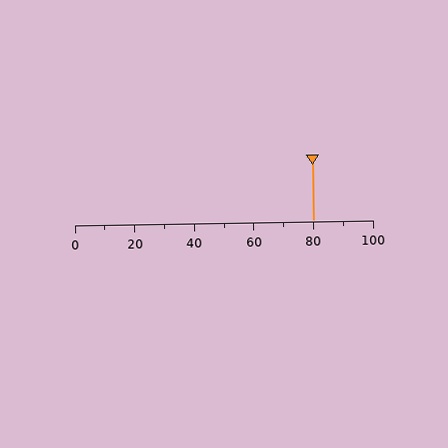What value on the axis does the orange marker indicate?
The marker indicates approximately 80.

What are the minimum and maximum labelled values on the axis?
The axis runs from 0 to 100.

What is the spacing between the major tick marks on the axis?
The major ticks are spaced 20 apart.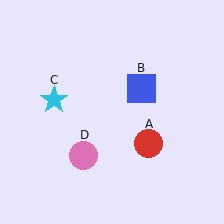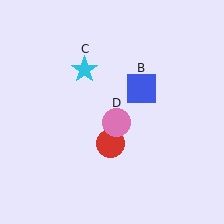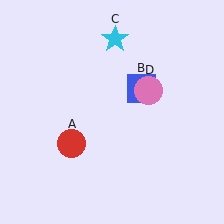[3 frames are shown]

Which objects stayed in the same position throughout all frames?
Blue square (object B) remained stationary.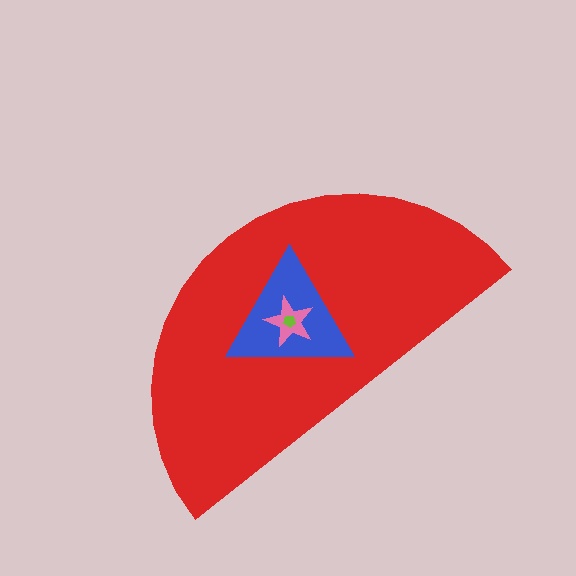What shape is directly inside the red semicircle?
The blue triangle.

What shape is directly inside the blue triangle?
The pink star.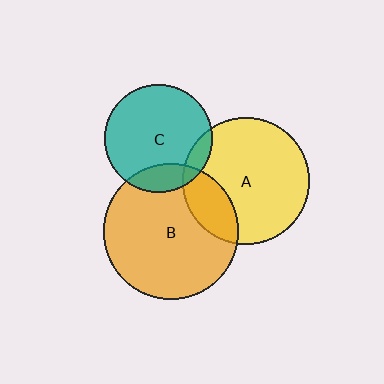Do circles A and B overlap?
Yes.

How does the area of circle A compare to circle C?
Approximately 1.4 times.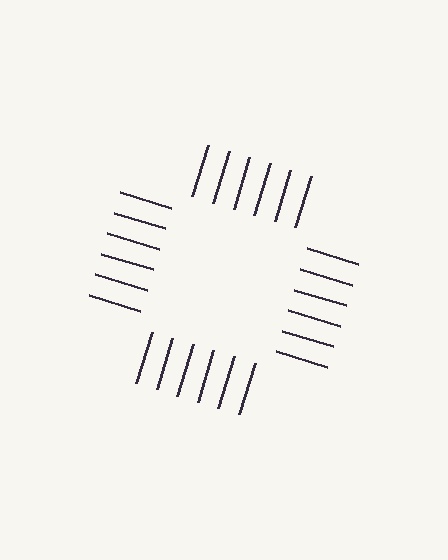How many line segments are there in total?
24 — 6 along each of the 4 edges.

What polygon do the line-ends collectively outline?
An illusory square — the line segments terminate on its edges but no continuous stroke is drawn.